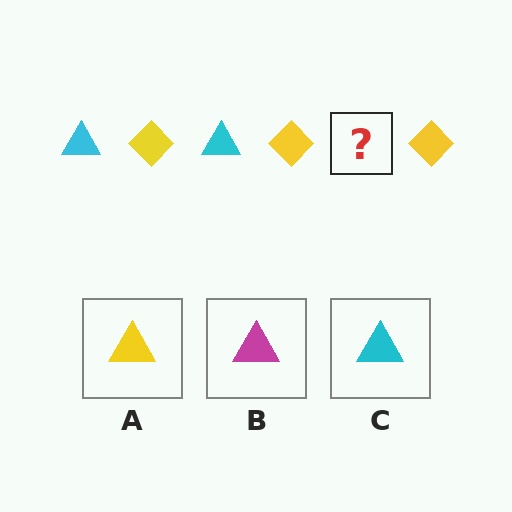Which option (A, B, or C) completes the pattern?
C.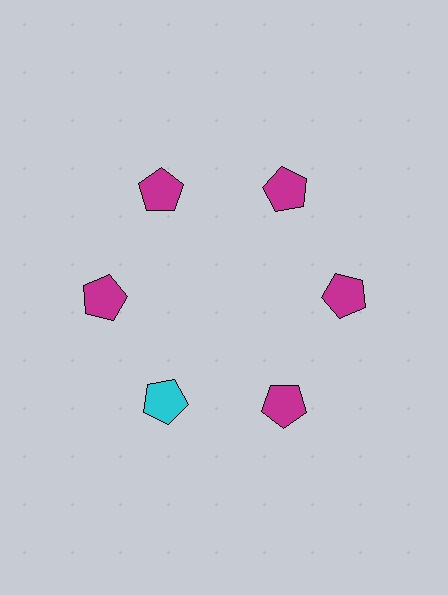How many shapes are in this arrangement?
There are 6 shapes arranged in a ring pattern.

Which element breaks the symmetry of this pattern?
The cyan pentagon at roughly the 7 o'clock position breaks the symmetry. All other shapes are magenta pentagons.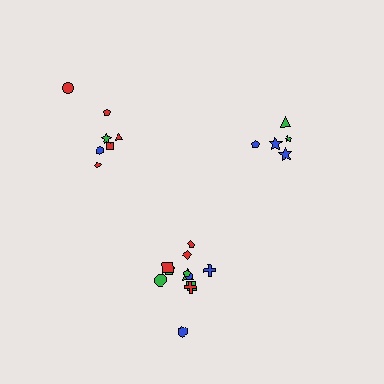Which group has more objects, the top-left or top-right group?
The top-left group.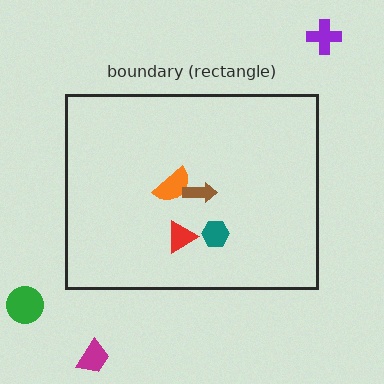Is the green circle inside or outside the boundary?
Outside.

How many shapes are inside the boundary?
4 inside, 3 outside.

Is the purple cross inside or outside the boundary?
Outside.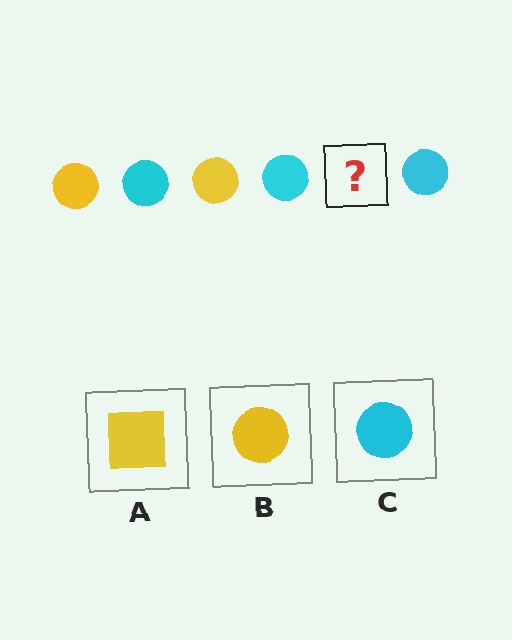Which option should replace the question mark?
Option B.